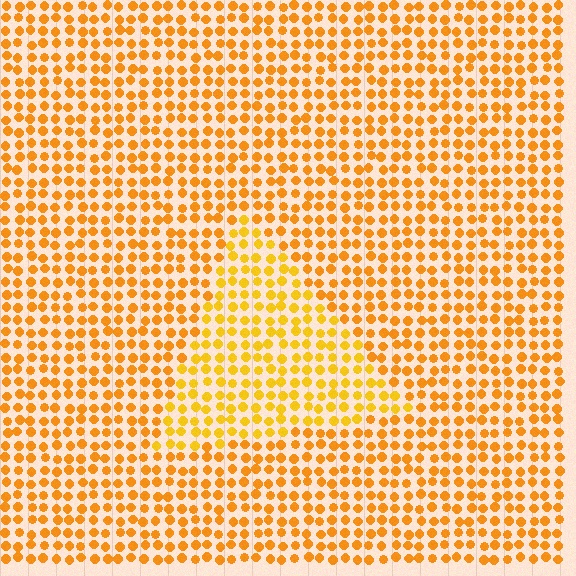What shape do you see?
I see a triangle.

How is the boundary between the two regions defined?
The boundary is defined purely by a slight shift in hue (about 15 degrees). Spacing, size, and orientation are identical on both sides.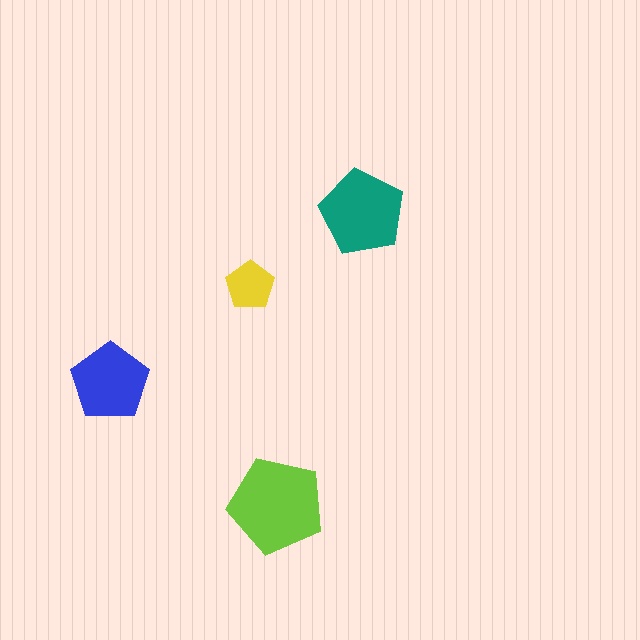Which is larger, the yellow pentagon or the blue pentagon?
The blue one.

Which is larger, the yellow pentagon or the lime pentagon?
The lime one.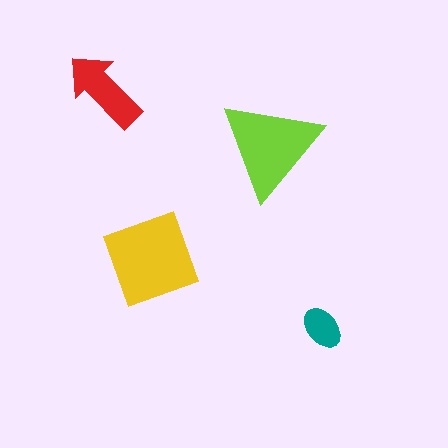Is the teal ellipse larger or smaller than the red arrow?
Smaller.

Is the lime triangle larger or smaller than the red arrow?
Larger.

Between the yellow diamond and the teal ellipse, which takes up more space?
The yellow diamond.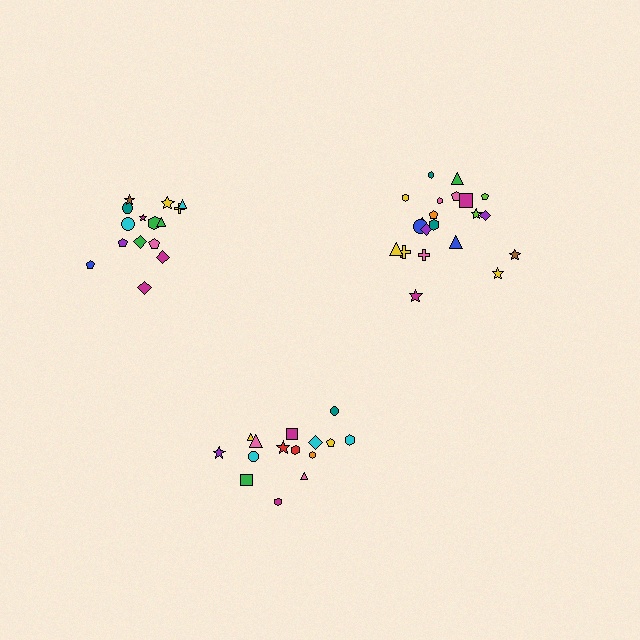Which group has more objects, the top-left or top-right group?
The top-right group.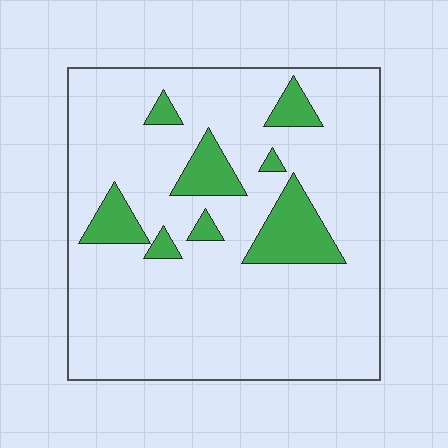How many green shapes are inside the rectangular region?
8.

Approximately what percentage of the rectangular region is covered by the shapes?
Approximately 15%.